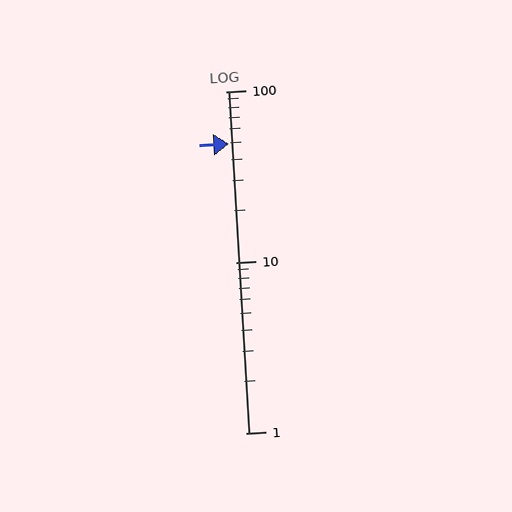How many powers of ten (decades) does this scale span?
The scale spans 2 decades, from 1 to 100.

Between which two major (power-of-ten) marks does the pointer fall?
The pointer is between 10 and 100.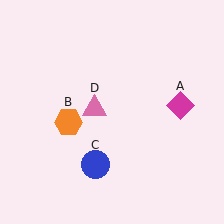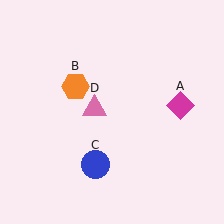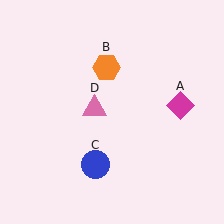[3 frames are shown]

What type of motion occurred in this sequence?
The orange hexagon (object B) rotated clockwise around the center of the scene.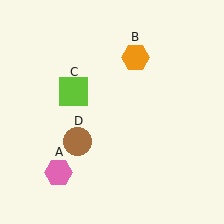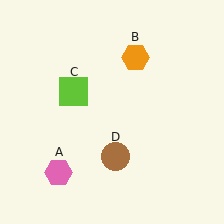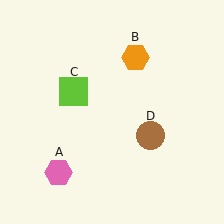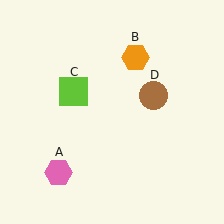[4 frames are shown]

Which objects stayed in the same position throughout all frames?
Pink hexagon (object A) and orange hexagon (object B) and lime square (object C) remained stationary.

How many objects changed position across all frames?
1 object changed position: brown circle (object D).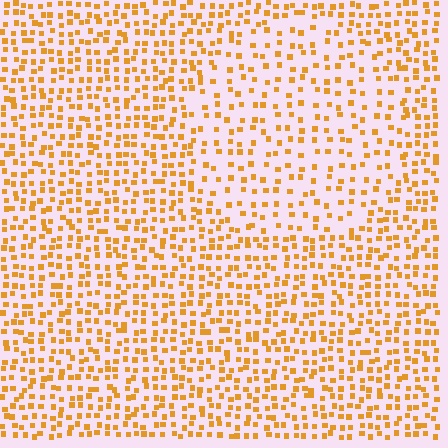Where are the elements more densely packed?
The elements are more densely packed outside the circle boundary.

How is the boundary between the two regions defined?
The boundary is defined by a change in element density (approximately 1.7x ratio). All elements are the same color, size, and shape.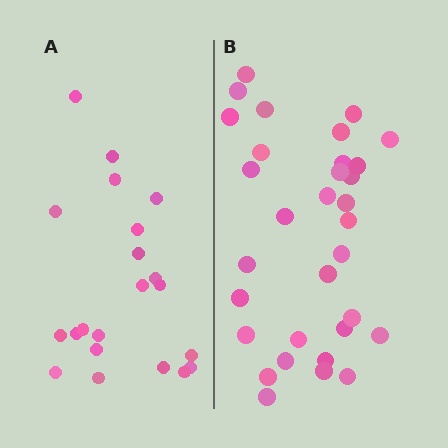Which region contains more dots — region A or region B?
Region B (the right region) has more dots.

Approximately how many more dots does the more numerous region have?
Region B has roughly 12 or so more dots than region A.